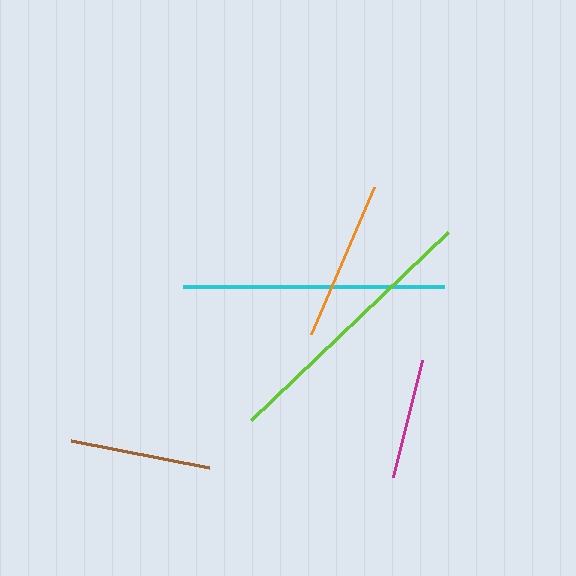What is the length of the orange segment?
The orange segment is approximately 160 pixels long.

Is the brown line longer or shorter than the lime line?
The lime line is longer than the brown line.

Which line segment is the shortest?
The magenta line is the shortest at approximately 120 pixels.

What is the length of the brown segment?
The brown segment is approximately 141 pixels long.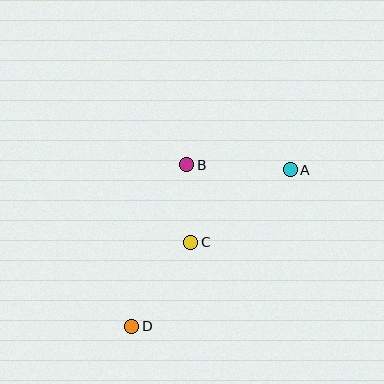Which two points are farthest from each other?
Points A and D are farthest from each other.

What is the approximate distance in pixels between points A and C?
The distance between A and C is approximately 123 pixels.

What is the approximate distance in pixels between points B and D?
The distance between B and D is approximately 170 pixels.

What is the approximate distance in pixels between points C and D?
The distance between C and D is approximately 103 pixels.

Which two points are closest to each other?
Points B and C are closest to each other.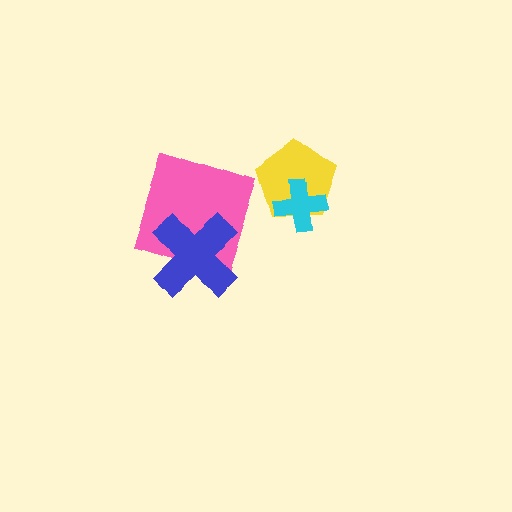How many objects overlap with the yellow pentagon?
1 object overlaps with the yellow pentagon.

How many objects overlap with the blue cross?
1 object overlaps with the blue cross.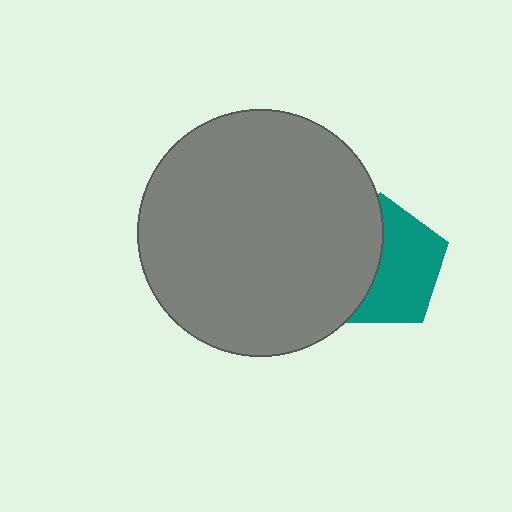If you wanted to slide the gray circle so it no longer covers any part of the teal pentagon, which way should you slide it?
Slide it left — that is the most direct way to separate the two shapes.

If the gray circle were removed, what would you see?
You would see the complete teal pentagon.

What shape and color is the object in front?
The object in front is a gray circle.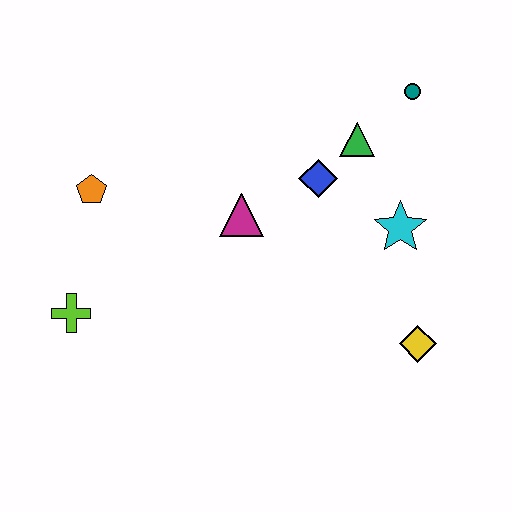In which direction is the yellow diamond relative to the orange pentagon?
The yellow diamond is to the right of the orange pentagon.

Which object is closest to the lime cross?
The orange pentagon is closest to the lime cross.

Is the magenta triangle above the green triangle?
No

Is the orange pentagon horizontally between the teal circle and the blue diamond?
No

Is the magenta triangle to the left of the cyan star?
Yes